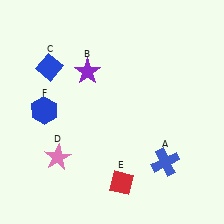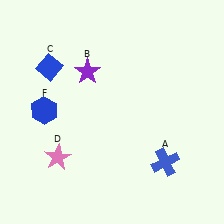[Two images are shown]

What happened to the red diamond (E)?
The red diamond (E) was removed in Image 2. It was in the bottom-right area of Image 1.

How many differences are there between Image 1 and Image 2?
There is 1 difference between the two images.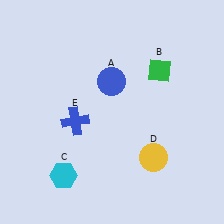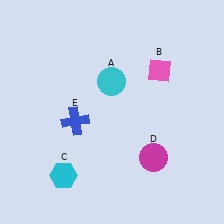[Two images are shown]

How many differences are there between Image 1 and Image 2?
There are 3 differences between the two images.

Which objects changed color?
A changed from blue to cyan. B changed from green to pink. D changed from yellow to magenta.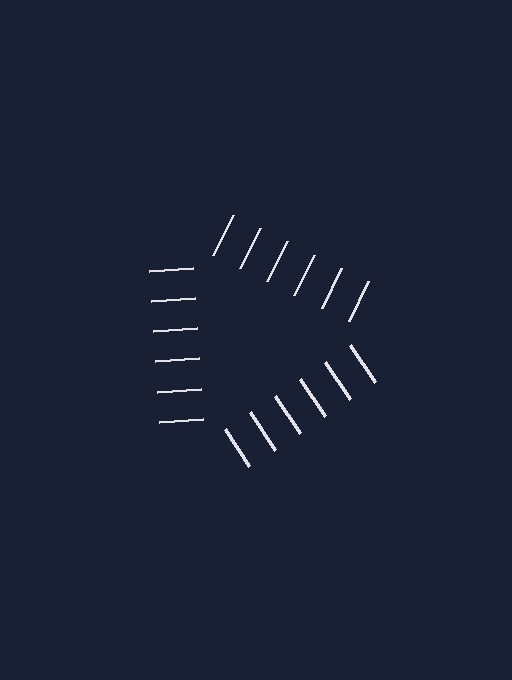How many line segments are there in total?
18 — 6 along each of the 3 edges.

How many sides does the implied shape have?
3 sides — the line-ends trace a triangle.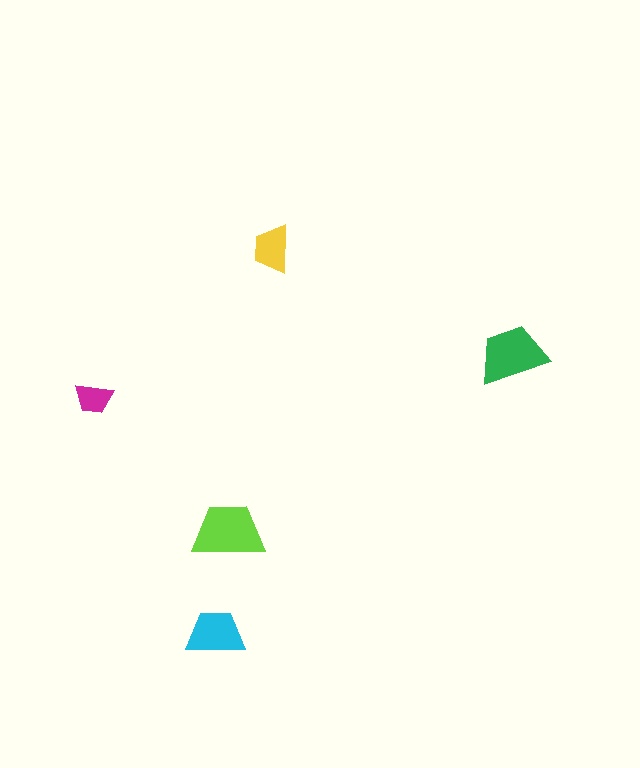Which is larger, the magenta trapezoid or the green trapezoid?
The green one.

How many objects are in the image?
There are 5 objects in the image.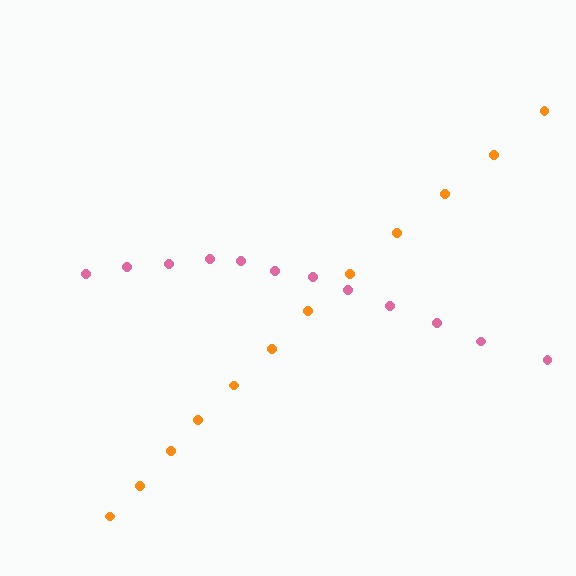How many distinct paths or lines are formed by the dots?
There are 2 distinct paths.